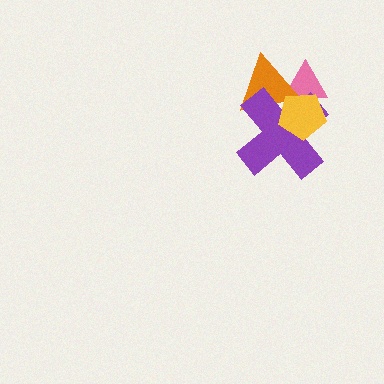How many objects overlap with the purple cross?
3 objects overlap with the purple cross.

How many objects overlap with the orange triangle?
3 objects overlap with the orange triangle.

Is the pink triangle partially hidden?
Yes, it is partially covered by another shape.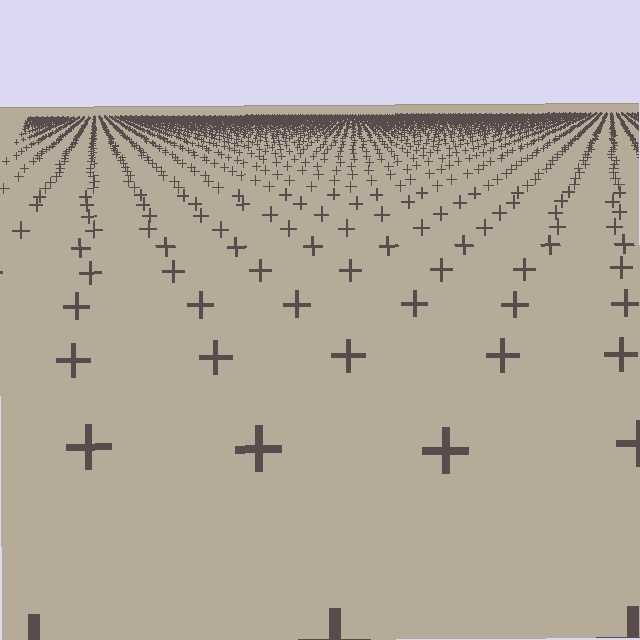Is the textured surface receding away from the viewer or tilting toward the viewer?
The surface is receding away from the viewer. Texture elements get smaller and denser toward the top.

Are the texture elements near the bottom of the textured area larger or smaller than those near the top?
Larger. Near the bottom, elements are closer to the viewer and appear at a bigger on-screen size.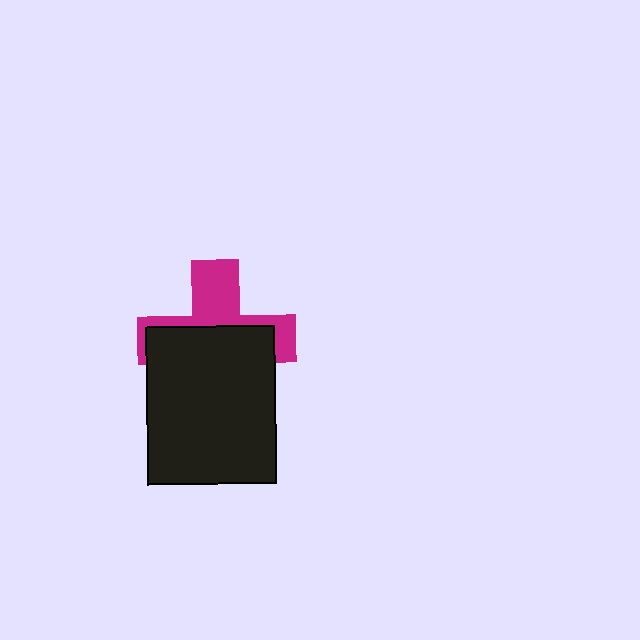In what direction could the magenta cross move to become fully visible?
The magenta cross could move up. That would shift it out from behind the black rectangle entirely.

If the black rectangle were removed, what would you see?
You would see the complete magenta cross.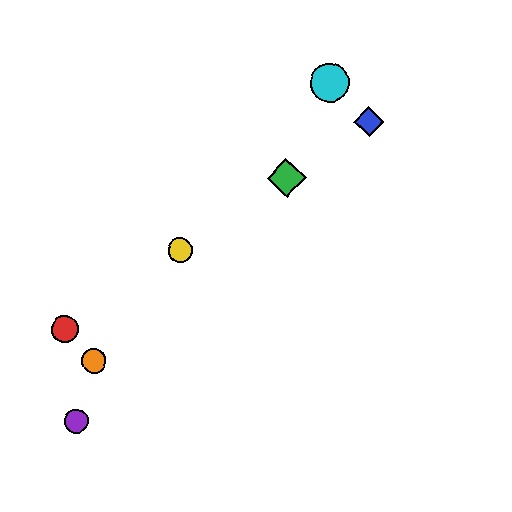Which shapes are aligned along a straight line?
The red circle, the blue diamond, the green diamond, the yellow circle are aligned along a straight line.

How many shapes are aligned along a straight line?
4 shapes (the red circle, the blue diamond, the green diamond, the yellow circle) are aligned along a straight line.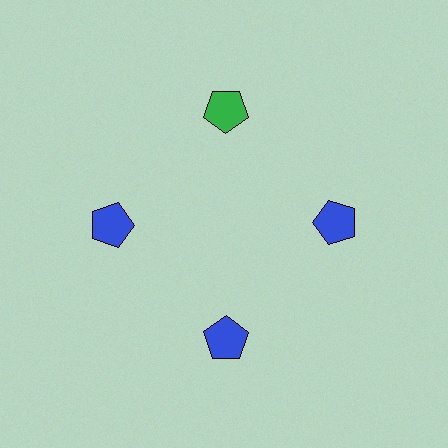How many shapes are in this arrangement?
There are 4 shapes arranged in a ring pattern.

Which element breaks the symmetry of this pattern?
The green pentagon at roughly the 12 o'clock position breaks the symmetry. All other shapes are blue pentagons.